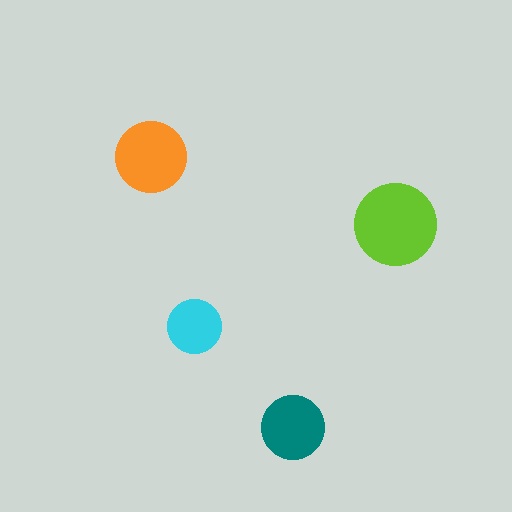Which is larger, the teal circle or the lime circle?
The lime one.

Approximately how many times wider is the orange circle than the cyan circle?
About 1.5 times wider.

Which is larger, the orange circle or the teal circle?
The orange one.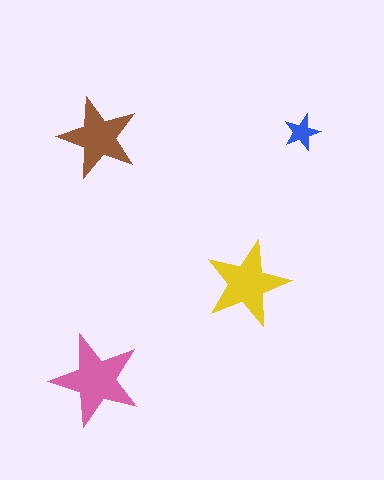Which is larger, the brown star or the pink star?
The pink one.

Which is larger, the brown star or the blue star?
The brown one.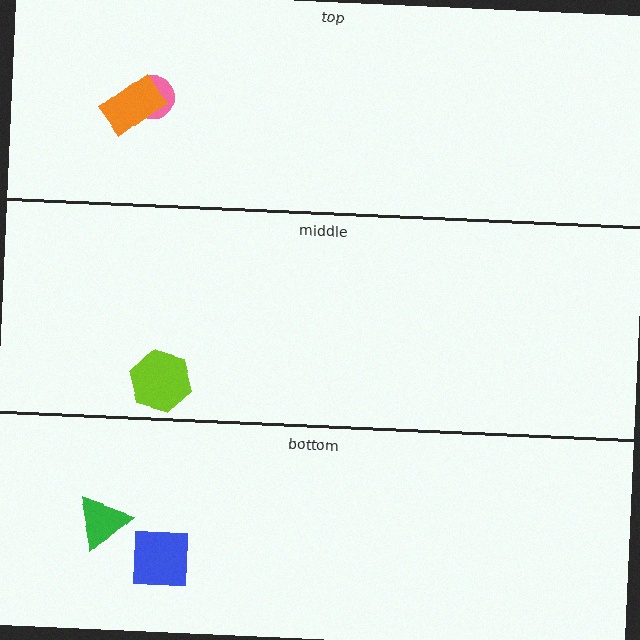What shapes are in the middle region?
The lime hexagon.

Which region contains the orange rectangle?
The top region.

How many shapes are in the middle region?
1.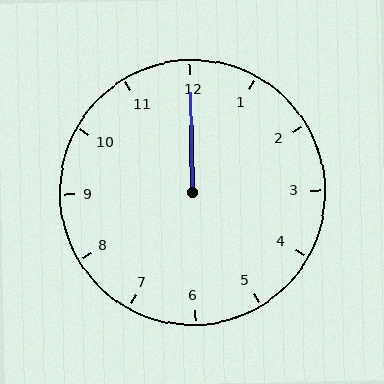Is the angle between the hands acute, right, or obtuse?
It is acute.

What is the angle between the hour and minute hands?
Approximately 0 degrees.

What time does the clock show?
12:00.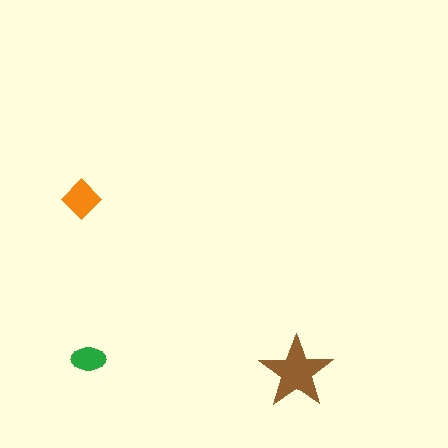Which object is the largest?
The brown star.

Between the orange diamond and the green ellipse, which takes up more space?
The orange diamond.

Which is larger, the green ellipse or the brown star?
The brown star.